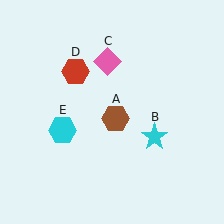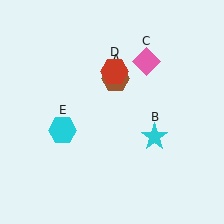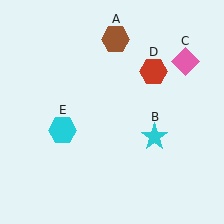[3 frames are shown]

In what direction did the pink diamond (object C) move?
The pink diamond (object C) moved right.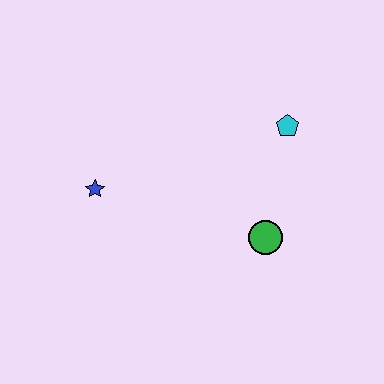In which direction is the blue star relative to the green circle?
The blue star is to the left of the green circle.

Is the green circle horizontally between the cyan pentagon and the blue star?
Yes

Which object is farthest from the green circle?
The blue star is farthest from the green circle.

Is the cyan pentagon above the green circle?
Yes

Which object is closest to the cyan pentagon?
The green circle is closest to the cyan pentagon.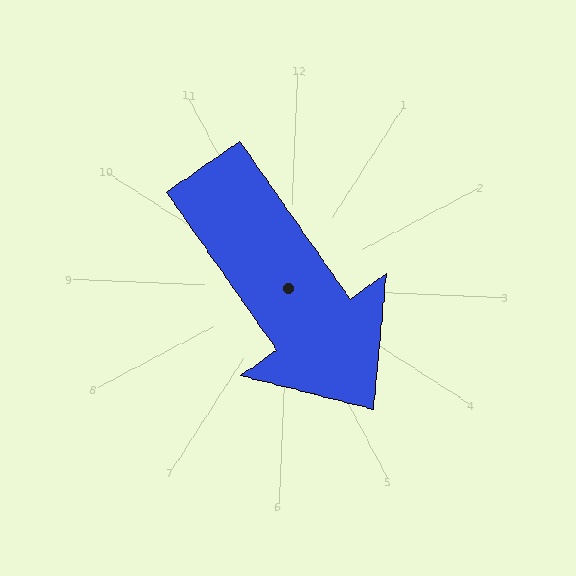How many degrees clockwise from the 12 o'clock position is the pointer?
Approximately 143 degrees.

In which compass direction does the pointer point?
Southeast.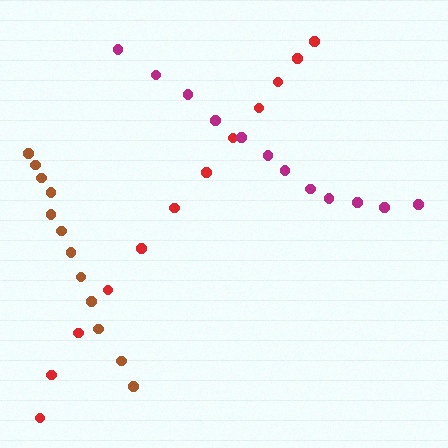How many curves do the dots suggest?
There are 3 distinct paths.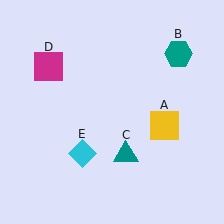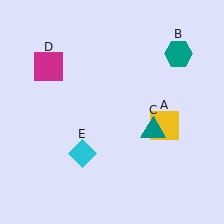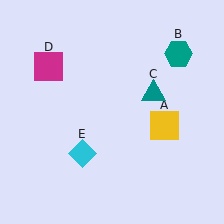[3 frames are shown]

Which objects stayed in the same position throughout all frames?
Yellow square (object A) and teal hexagon (object B) and magenta square (object D) and cyan diamond (object E) remained stationary.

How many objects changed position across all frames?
1 object changed position: teal triangle (object C).